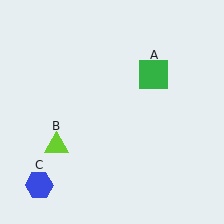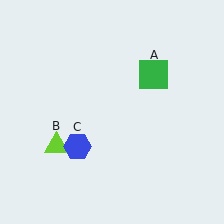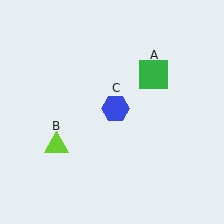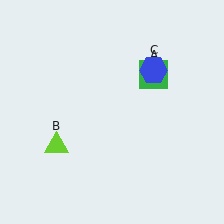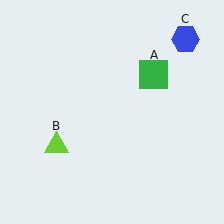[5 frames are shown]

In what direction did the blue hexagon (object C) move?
The blue hexagon (object C) moved up and to the right.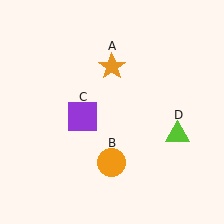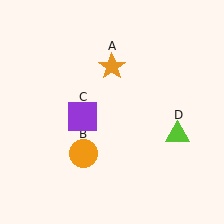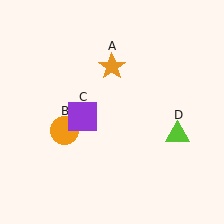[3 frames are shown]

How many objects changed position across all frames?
1 object changed position: orange circle (object B).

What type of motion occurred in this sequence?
The orange circle (object B) rotated clockwise around the center of the scene.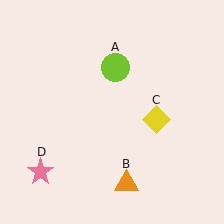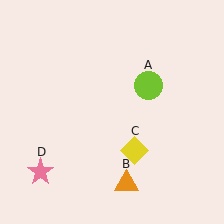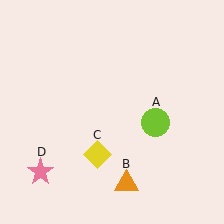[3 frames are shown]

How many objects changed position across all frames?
2 objects changed position: lime circle (object A), yellow diamond (object C).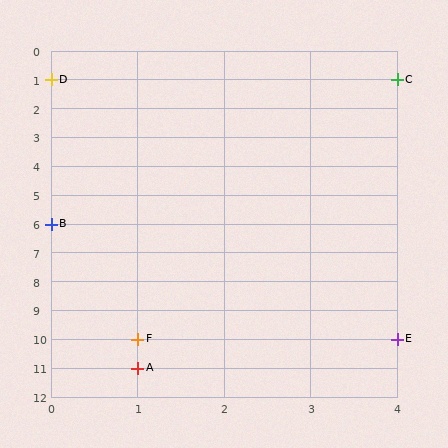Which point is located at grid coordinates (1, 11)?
Point A is at (1, 11).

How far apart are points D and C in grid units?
Points D and C are 4 columns apart.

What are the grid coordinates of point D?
Point D is at grid coordinates (0, 1).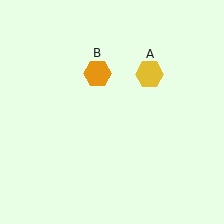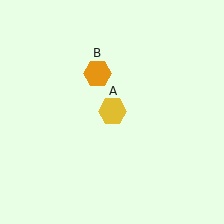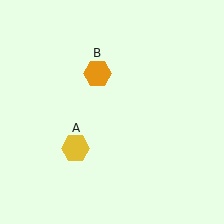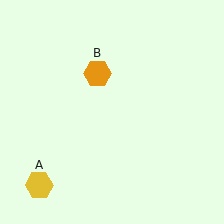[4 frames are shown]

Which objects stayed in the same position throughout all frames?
Orange hexagon (object B) remained stationary.